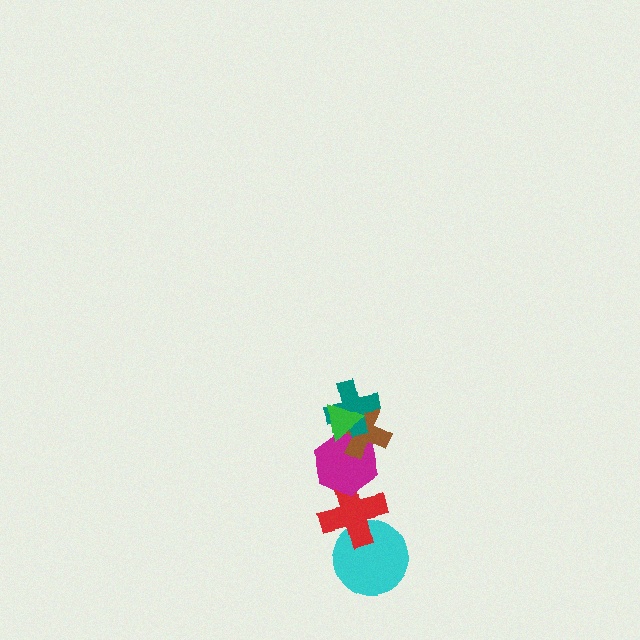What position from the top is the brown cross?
The brown cross is 3rd from the top.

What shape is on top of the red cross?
The magenta hexagon is on top of the red cross.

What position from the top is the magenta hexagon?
The magenta hexagon is 4th from the top.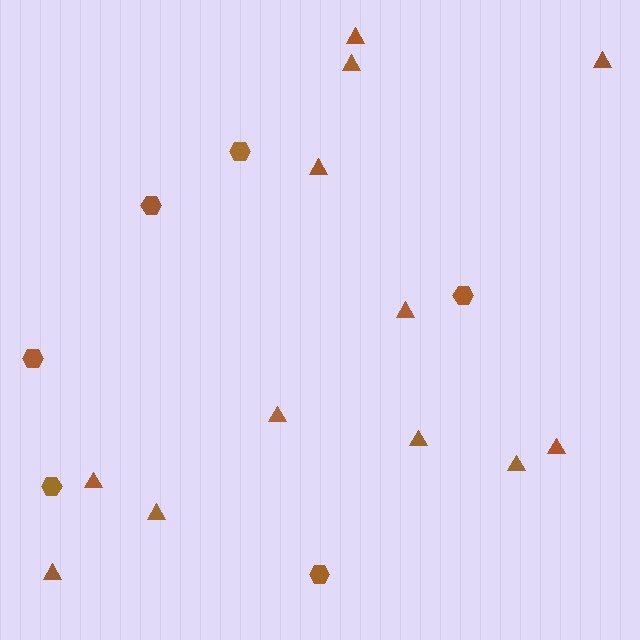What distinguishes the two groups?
There are 2 groups: one group of triangles (12) and one group of hexagons (6).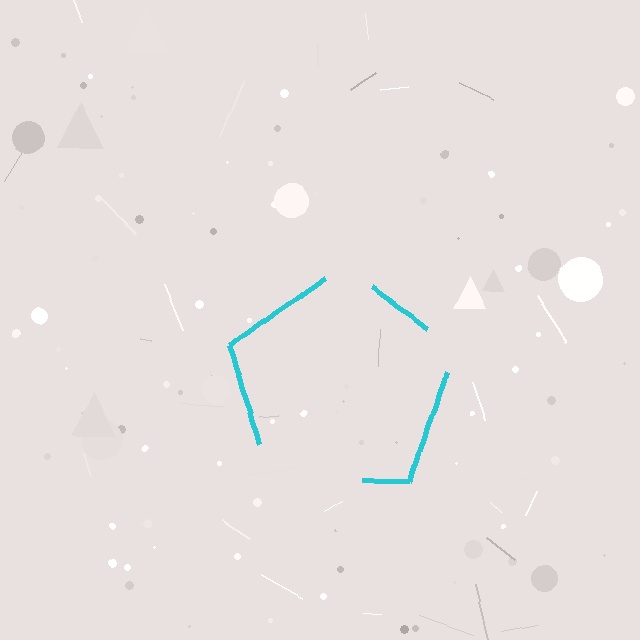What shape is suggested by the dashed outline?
The dashed outline suggests a pentagon.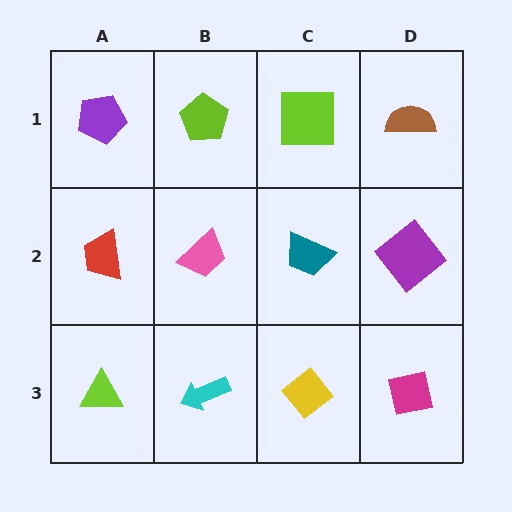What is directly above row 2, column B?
A lime pentagon.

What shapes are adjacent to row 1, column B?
A pink trapezoid (row 2, column B), a purple pentagon (row 1, column A), a lime square (row 1, column C).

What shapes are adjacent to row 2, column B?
A lime pentagon (row 1, column B), a cyan arrow (row 3, column B), a red trapezoid (row 2, column A), a teal trapezoid (row 2, column C).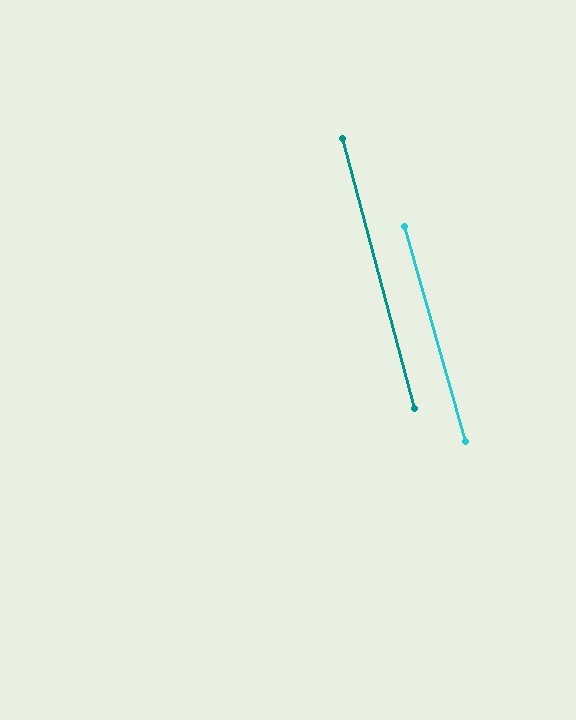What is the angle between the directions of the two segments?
Approximately 1 degree.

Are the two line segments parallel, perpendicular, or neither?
Parallel — their directions differ by only 1.0°.